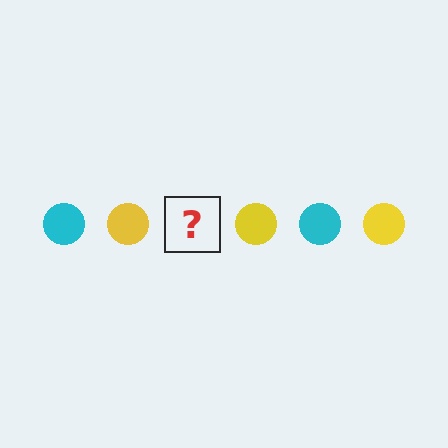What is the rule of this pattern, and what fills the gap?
The rule is that the pattern cycles through cyan, yellow circles. The gap should be filled with a cyan circle.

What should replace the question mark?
The question mark should be replaced with a cyan circle.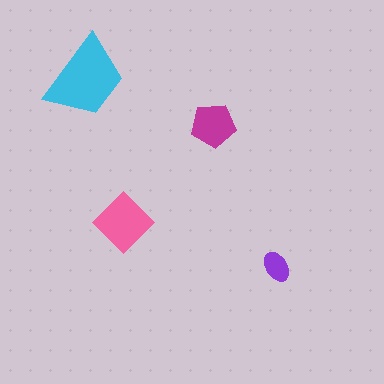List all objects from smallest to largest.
The purple ellipse, the magenta pentagon, the pink diamond, the cyan trapezoid.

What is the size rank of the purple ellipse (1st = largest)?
4th.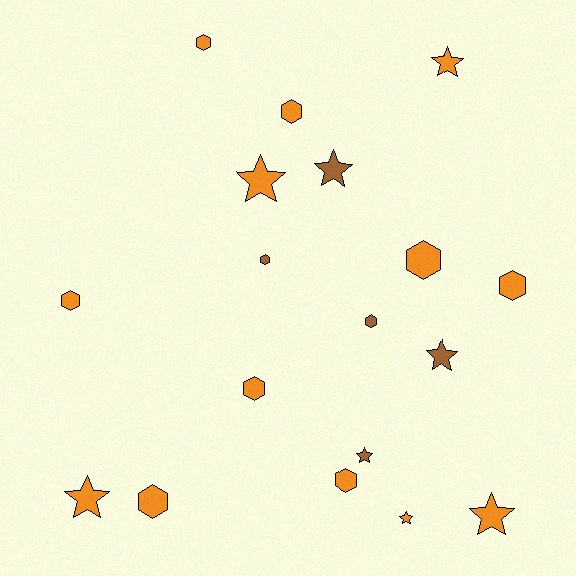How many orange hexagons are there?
There are 8 orange hexagons.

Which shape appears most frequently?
Hexagon, with 10 objects.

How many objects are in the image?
There are 18 objects.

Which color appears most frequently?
Orange, with 13 objects.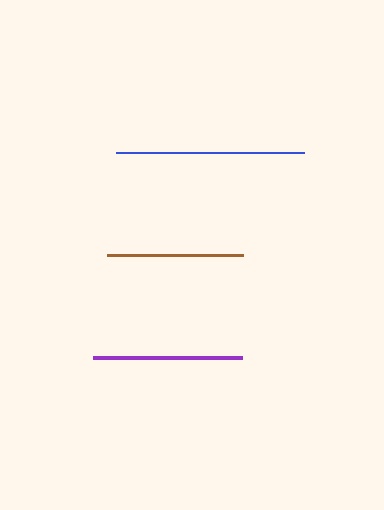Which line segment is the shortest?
The brown line is the shortest at approximately 136 pixels.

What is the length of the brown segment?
The brown segment is approximately 136 pixels long.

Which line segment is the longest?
The blue line is the longest at approximately 188 pixels.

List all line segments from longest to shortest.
From longest to shortest: blue, purple, brown.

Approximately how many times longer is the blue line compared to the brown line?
The blue line is approximately 1.4 times the length of the brown line.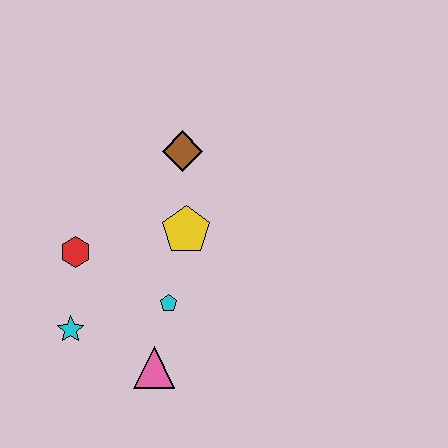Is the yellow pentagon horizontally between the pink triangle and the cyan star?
No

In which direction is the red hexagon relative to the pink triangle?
The red hexagon is above the pink triangle.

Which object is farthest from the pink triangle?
The brown diamond is farthest from the pink triangle.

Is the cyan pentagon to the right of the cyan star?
Yes